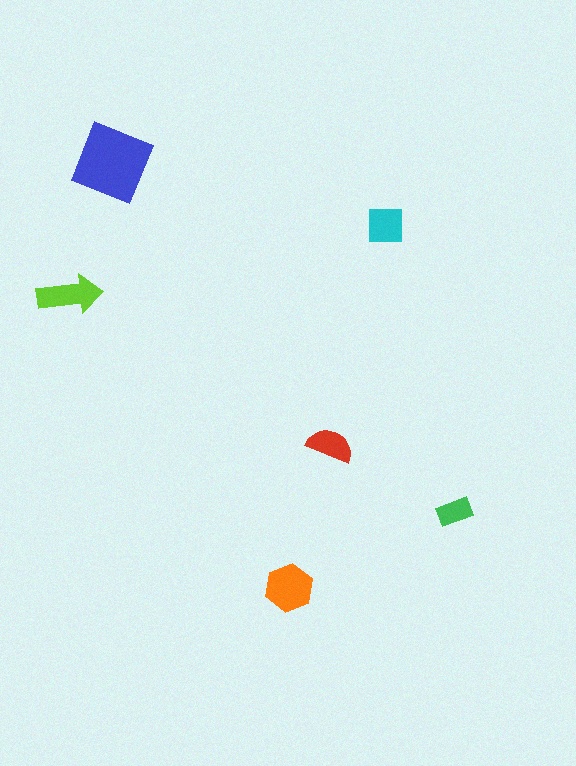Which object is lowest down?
The orange hexagon is bottommost.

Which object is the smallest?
The green rectangle.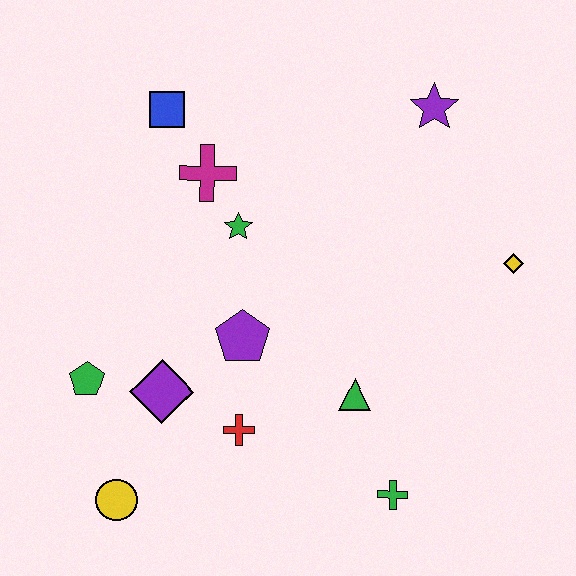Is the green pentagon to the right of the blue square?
No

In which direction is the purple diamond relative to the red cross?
The purple diamond is to the left of the red cross.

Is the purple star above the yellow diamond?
Yes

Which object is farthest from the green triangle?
The blue square is farthest from the green triangle.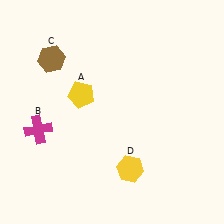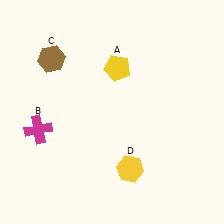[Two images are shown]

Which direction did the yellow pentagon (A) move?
The yellow pentagon (A) moved right.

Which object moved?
The yellow pentagon (A) moved right.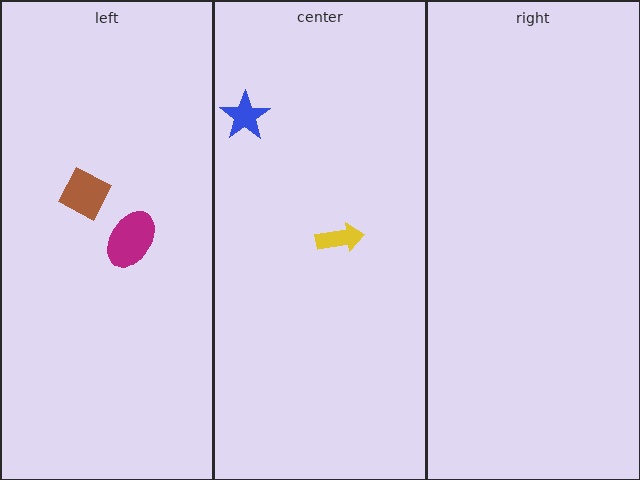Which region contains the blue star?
The center region.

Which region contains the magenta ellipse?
The left region.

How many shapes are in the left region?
2.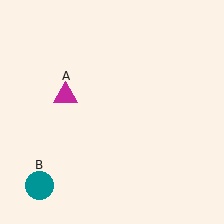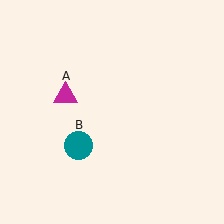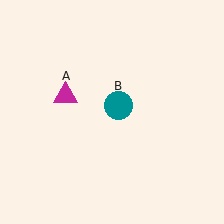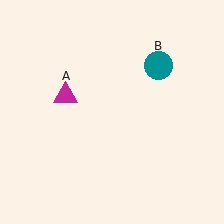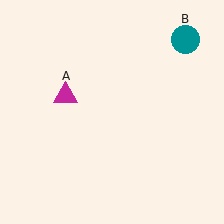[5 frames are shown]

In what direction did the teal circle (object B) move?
The teal circle (object B) moved up and to the right.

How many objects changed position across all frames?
1 object changed position: teal circle (object B).